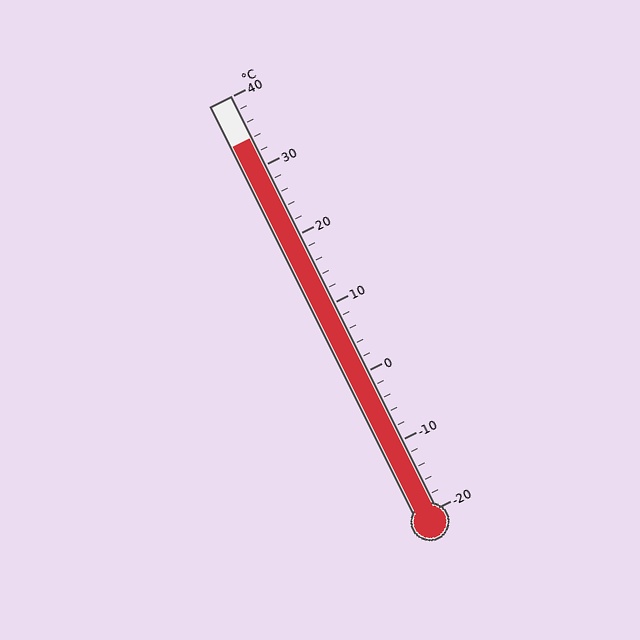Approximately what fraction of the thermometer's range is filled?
The thermometer is filled to approximately 90% of its range.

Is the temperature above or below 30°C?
The temperature is above 30°C.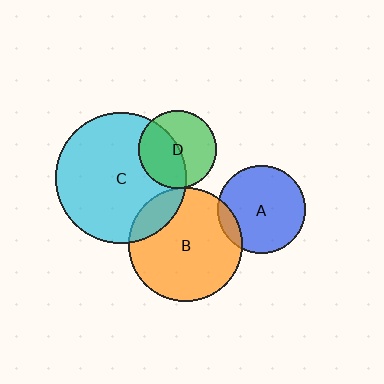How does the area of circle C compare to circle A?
Approximately 2.3 times.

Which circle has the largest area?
Circle C (cyan).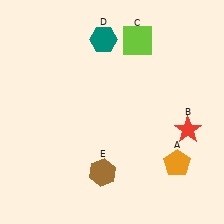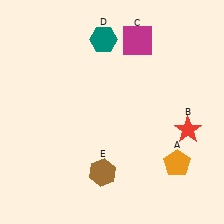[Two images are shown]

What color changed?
The square (C) changed from lime in Image 1 to magenta in Image 2.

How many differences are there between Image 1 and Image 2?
There is 1 difference between the two images.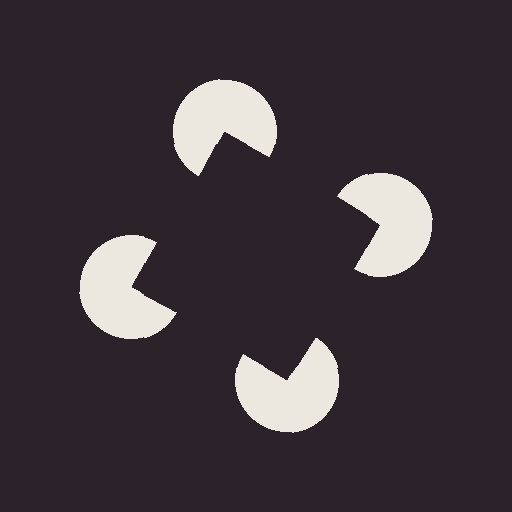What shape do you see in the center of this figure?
An illusory square — its edges are inferred from the aligned wedge cuts in the pac-man discs, not physically drawn.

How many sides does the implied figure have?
4 sides.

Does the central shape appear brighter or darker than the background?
It typically appears slightly darker than the background, even though no actual brightness change is drawn.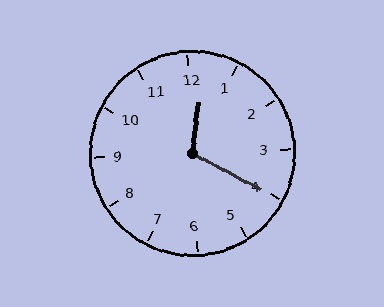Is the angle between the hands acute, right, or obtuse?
It is obtuse.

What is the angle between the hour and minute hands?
Approximately 110 degrees.